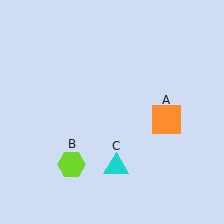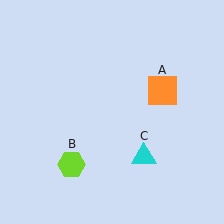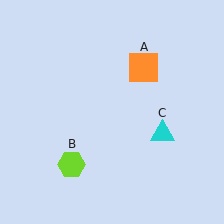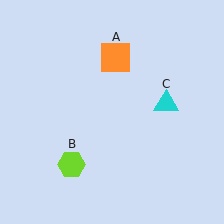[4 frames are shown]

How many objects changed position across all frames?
2 objects changed position: orange square (object A), cyan triangle (object C).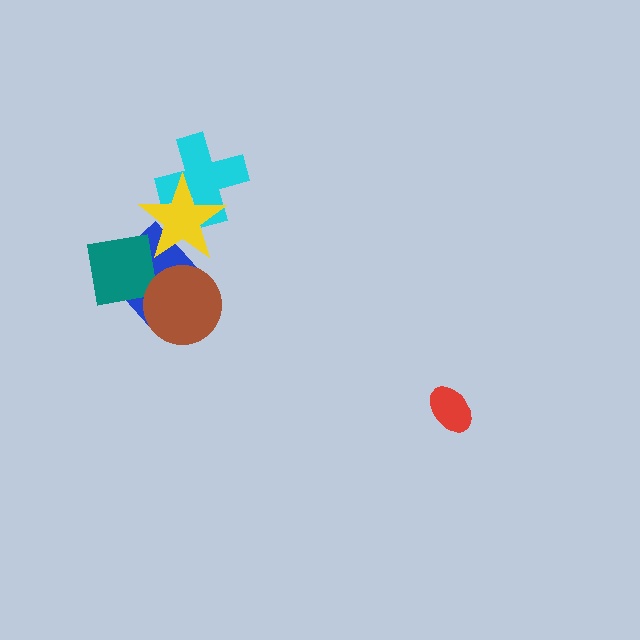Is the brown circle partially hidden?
No, no other shape covers it.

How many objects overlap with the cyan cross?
1 object overlaps with the cyan cross.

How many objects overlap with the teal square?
1 object overlaps with the teal square.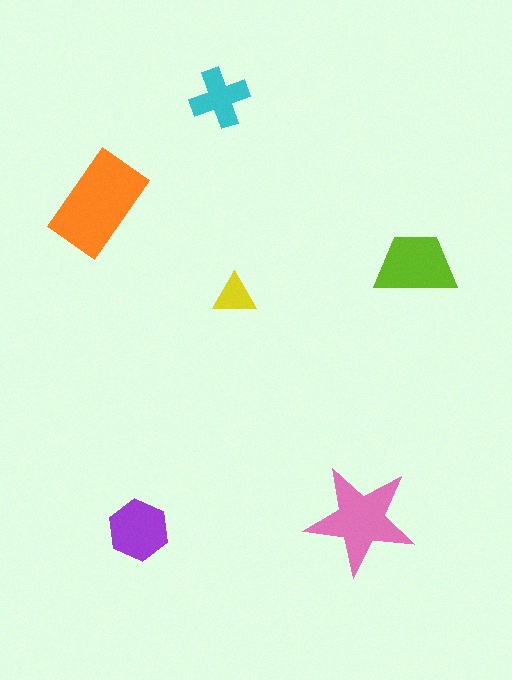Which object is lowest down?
The purple hexagon is bottommost.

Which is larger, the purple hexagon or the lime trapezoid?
The lime trapezoid.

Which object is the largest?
The orange rectangle.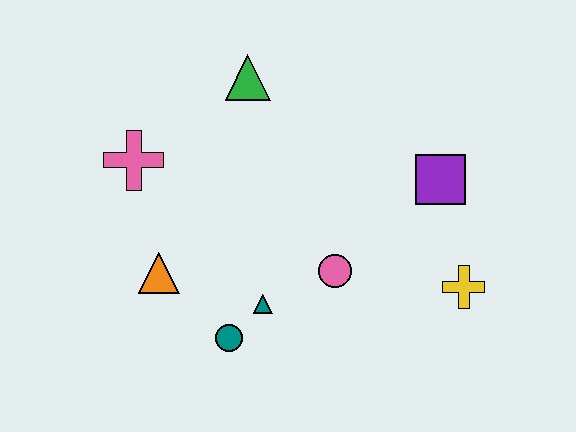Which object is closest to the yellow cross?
The purple square is closest to the yellow cross.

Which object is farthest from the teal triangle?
The green triangle is farthest from the teal triangle.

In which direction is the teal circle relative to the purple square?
The teal circle is to the left of the purple square.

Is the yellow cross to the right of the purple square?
Yes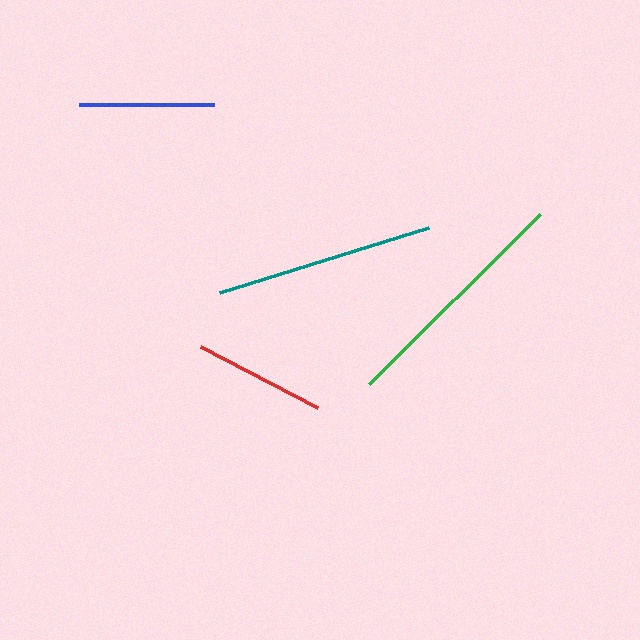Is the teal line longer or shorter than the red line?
The teal line is longer than the red line.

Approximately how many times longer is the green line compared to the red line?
The green line is approximately 1.8 times the length of the red line.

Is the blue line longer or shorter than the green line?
The green line is longer than the blue line.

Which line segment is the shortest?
The red line is the shortest at approximately 132 pixels.